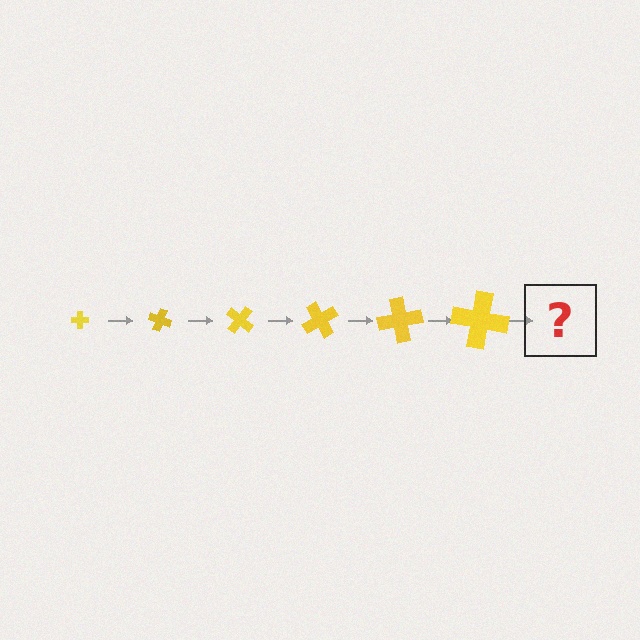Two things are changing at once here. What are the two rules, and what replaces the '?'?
The two rules are that the cross grows larger each step and it rotates 20 degrees each step. The '?' should be a cross, larger than the previous one and rotated 120 degrees from the start.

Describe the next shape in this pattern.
It should be a cross, larger than the previous one and rotated 120 degrees from the start.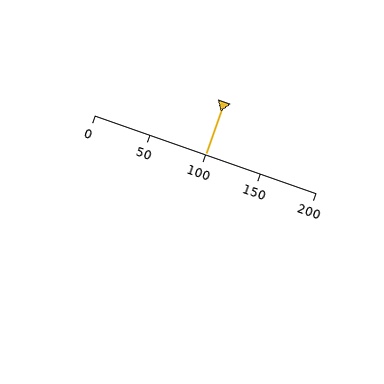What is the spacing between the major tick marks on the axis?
The major ticks are spaced 50 apart.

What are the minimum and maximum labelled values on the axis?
The axis runs from 0 to 200.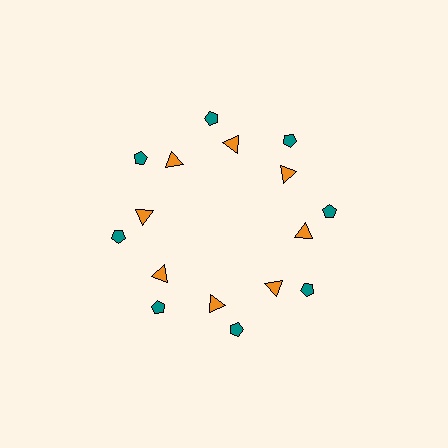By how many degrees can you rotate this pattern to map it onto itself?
The pattern maps onto itself every 45 degrees of rotation.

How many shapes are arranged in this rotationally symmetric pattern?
There are 16 shapes, arranged in 8 groups of 2.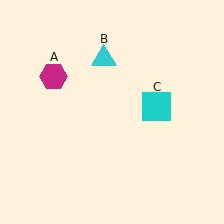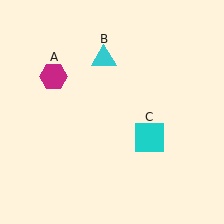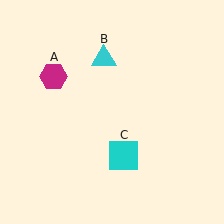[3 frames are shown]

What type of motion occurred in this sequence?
The cyan square (object C) rotated clockwise around the center of the scene.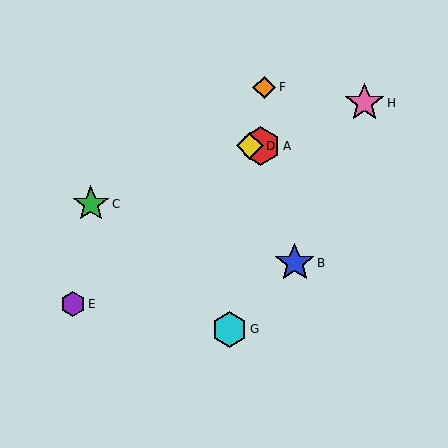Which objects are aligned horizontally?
Objects A, D are aligned horizontally.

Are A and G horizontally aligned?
No, A is at y≈146 and G is at y≈329.